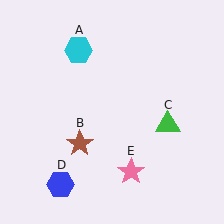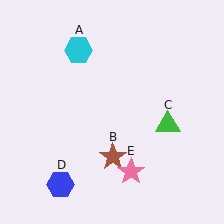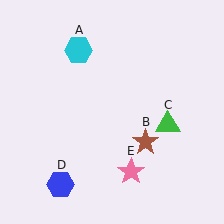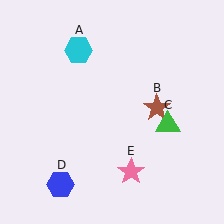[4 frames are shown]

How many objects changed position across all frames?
1 object changed position: brown star (object B).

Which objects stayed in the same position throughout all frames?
Cyan hexagon (object A) and green triangle (object C) and blue hexagon (object D) and pink star (object E) remained stationary.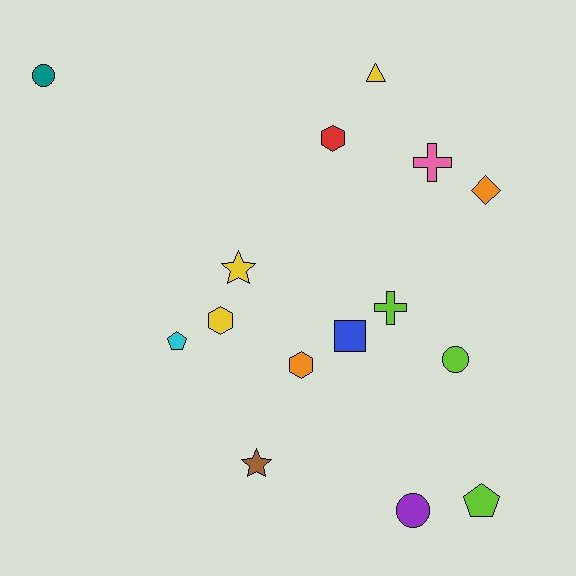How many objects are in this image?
There are 15 objects.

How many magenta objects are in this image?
There are no magenta objects.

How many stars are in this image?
There are 2 stars.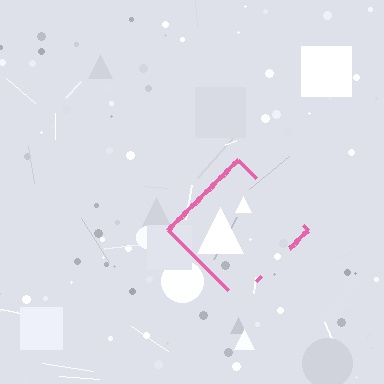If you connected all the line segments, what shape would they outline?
They would outline a diamond.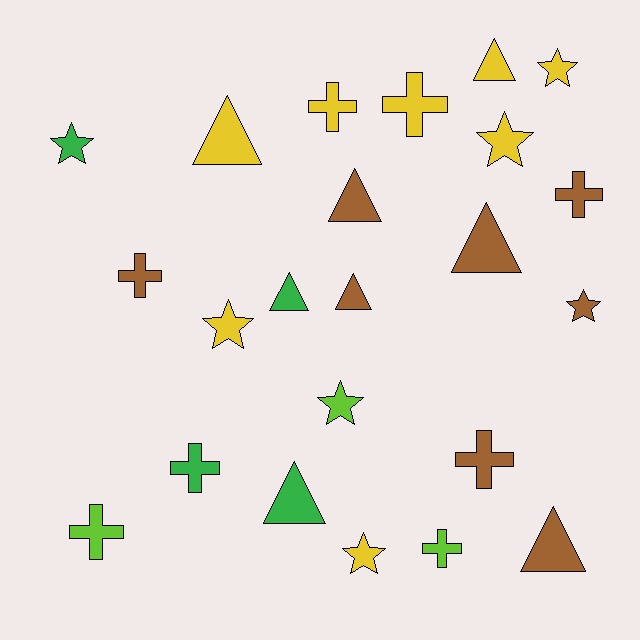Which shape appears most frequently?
Triangle, with 8 objects.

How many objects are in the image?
There are 23 objects.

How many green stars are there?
There is 1 green star.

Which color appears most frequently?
Yellow, with 8 objects.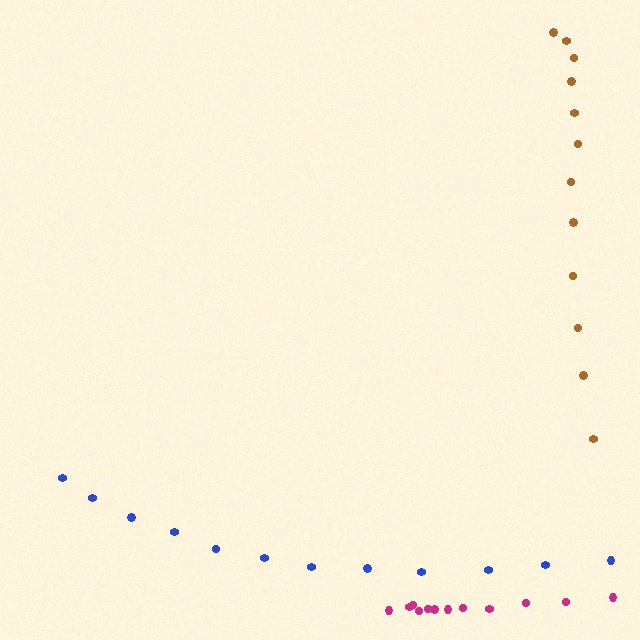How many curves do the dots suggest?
There are 3 distinct paths.